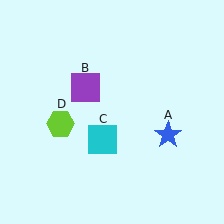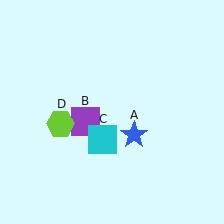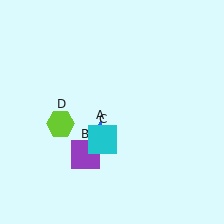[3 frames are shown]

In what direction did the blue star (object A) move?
The blue star (object A) moved left.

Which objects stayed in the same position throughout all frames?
Cyan square (object C) and lime hexagon (object D) remained stationary.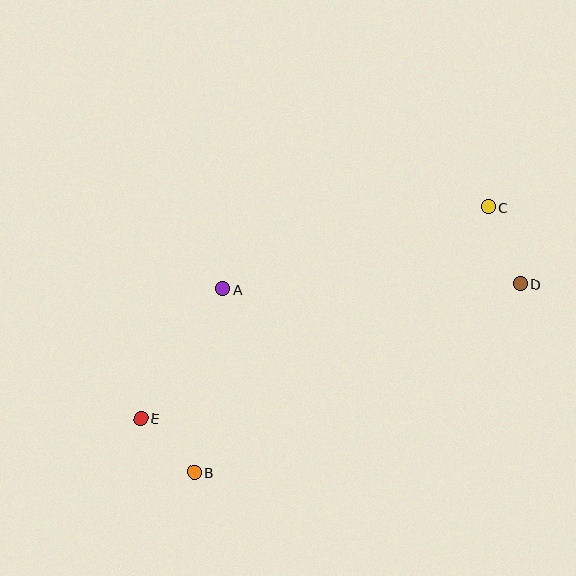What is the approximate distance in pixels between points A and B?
The distance between A and B is approximately 186 pixels.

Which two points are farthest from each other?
Points C and E are farthest from each other.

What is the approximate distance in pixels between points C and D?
The distance between C and D is approximately 83 pixels.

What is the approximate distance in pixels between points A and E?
The distance between A and E is approximately 153 pixels.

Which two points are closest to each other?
Points B and E are closest to each other.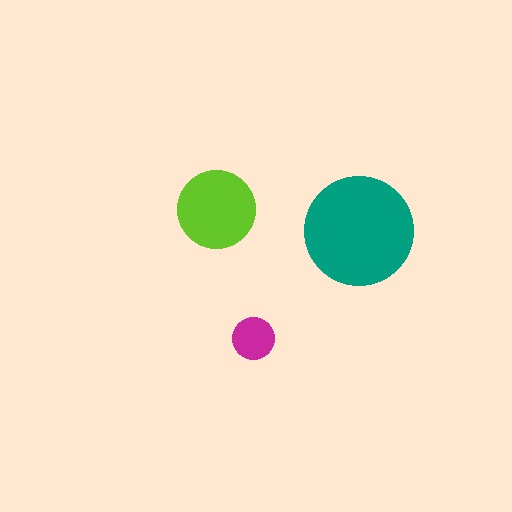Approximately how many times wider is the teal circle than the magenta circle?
About 2.5 times wider.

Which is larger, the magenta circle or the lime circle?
The lime one.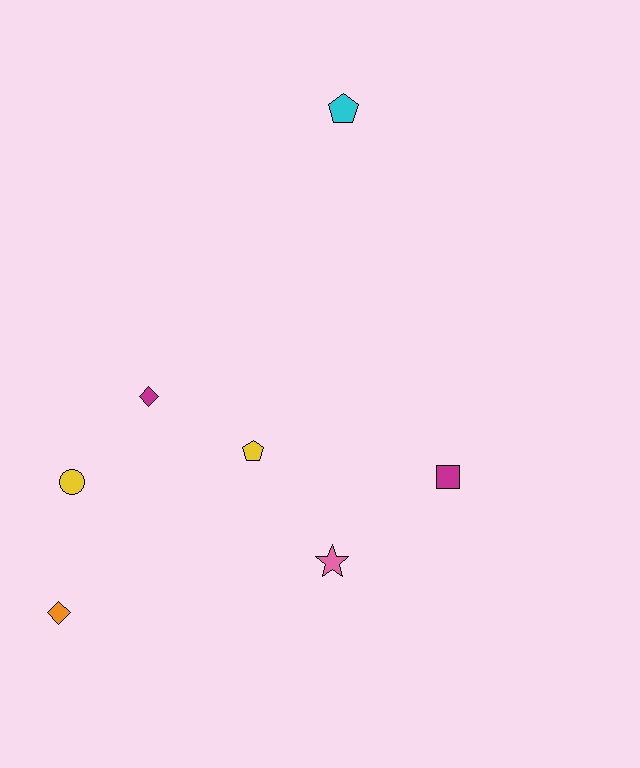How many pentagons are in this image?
There are 2 pentagons.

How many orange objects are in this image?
There is 1 orange object.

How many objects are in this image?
There are 7 objects.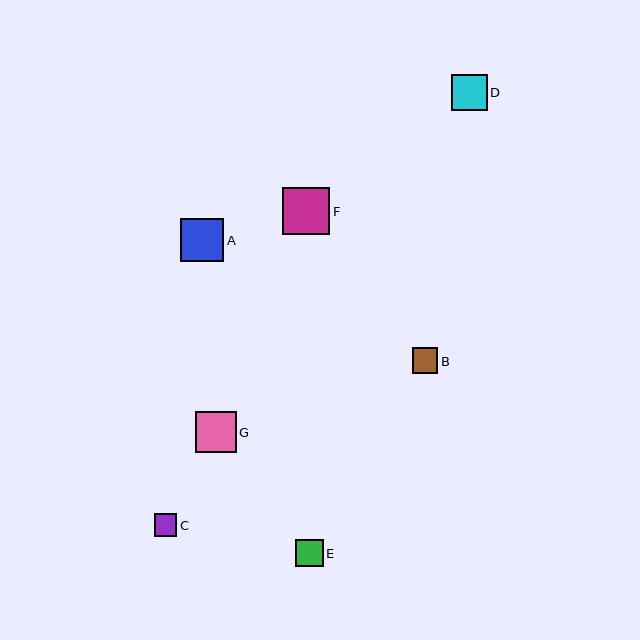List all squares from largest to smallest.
From largest to smallest: F, A, G, D, E, B, C.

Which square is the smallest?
Square C is the smallest with a size of approximately 23 pixels.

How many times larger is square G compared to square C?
Square G is approximately 1.8 times the size of square C.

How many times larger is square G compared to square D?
Square G is approximately 1.1 times the size of square D.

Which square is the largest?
Square F is the largest with a size of approximately 47 pixels.